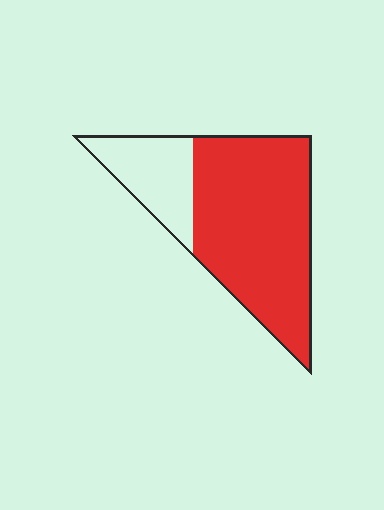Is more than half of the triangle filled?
Yes.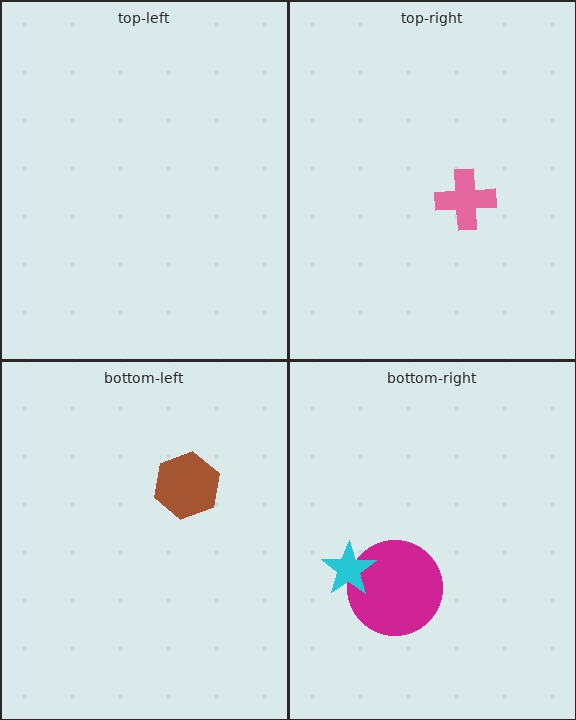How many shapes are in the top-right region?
1.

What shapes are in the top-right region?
The pink cross.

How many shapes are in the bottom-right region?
2.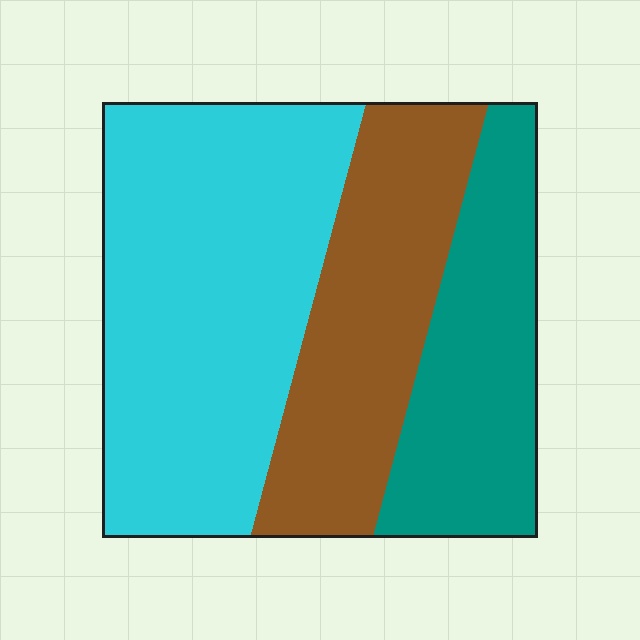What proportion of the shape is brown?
Brown covers roughly 30% of the shape.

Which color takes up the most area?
Cyan, at roughly 45%.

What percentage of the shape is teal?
Teal takes up about one quarter (1/4) of the shape.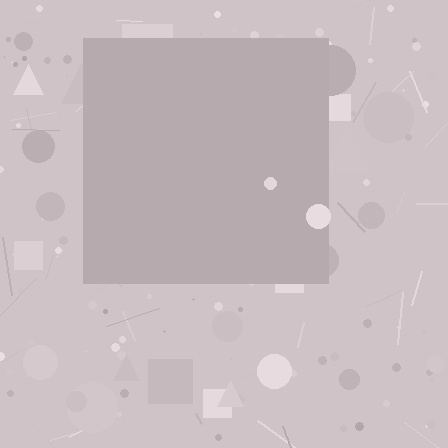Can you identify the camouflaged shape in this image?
The camouflaged shape is a square.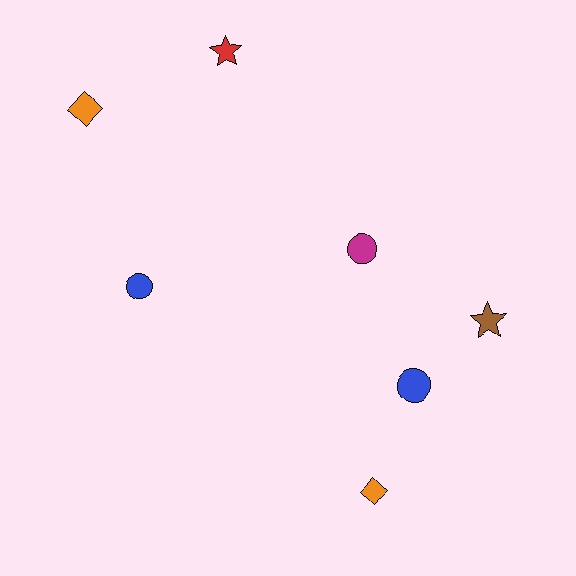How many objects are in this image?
There are 7 objects.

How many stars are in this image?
There are 2 stars.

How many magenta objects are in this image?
There is 1 magenta object.